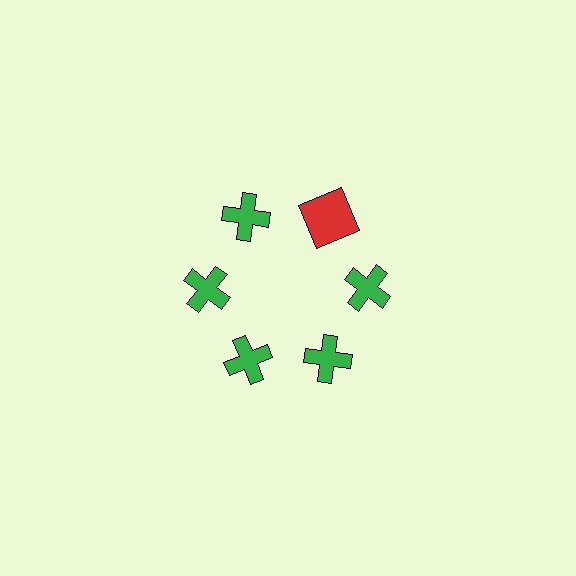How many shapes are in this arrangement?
There are 6 shapes arranged in a ring pattern.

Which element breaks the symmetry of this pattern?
The red square at roughly the 1 o'clock position breaks the symmetry. All other shapes are green crosses.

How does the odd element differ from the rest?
It differs in both color (red instead of green) and shape (square instead of cross).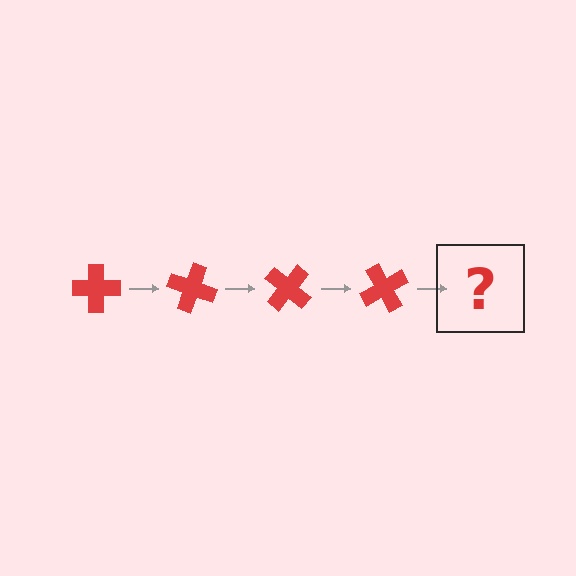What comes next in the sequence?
The next element should be a red cross rotated 80 degrees.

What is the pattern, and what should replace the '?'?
The pattern is that the cross rotates 20 degrees each step. The '?' should be a red cross rotated 80 degrees.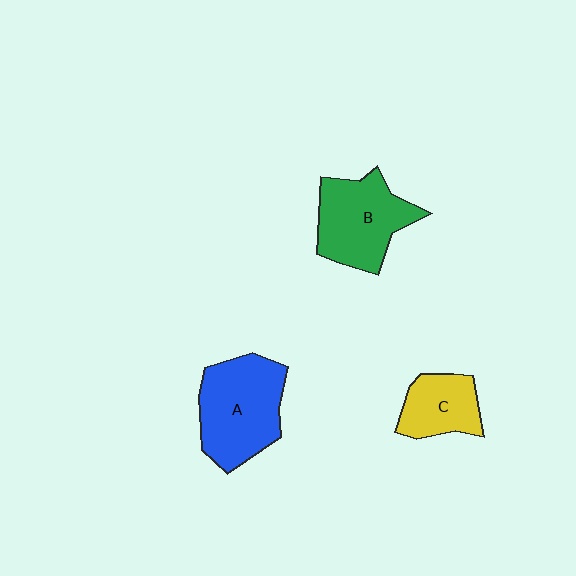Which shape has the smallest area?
Shape C (yellow).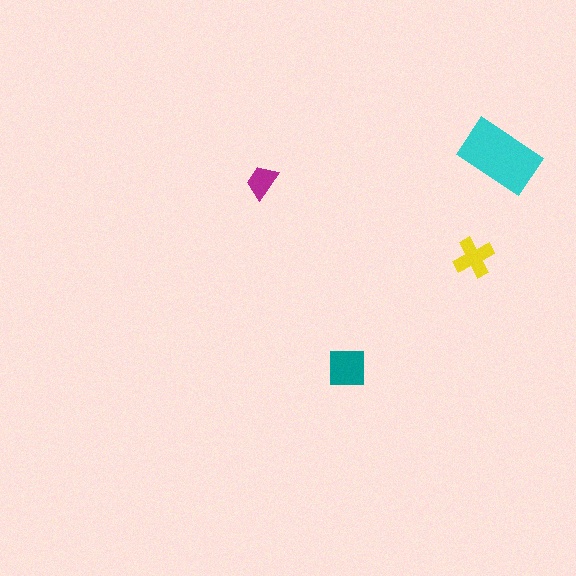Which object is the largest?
The cyan rectangle.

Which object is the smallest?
The magenta trapezoid.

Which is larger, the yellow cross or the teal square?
The teal square.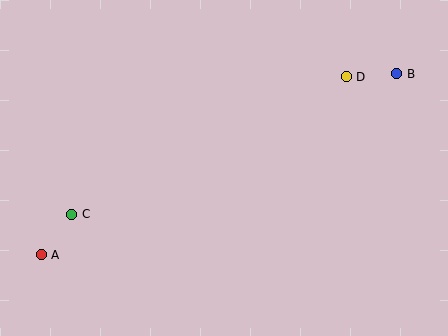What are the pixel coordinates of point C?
Point C is at (72, 214).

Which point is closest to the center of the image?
Point D at (346, 77) is closest to the center.